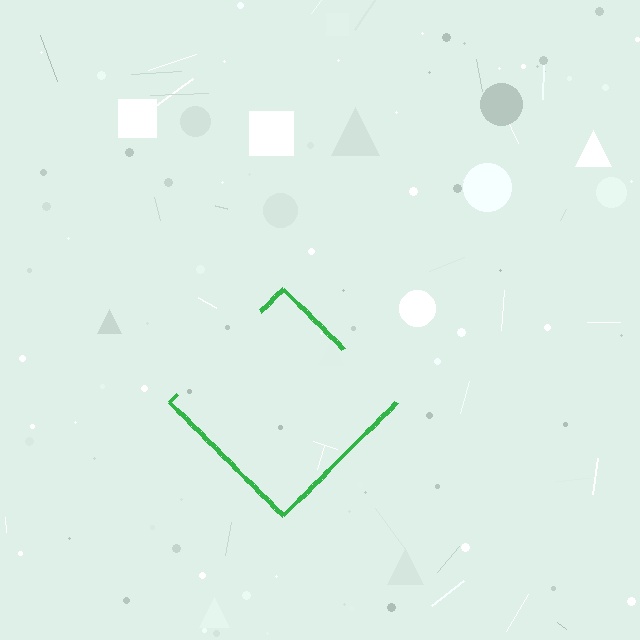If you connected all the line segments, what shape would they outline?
They would outline a diamond.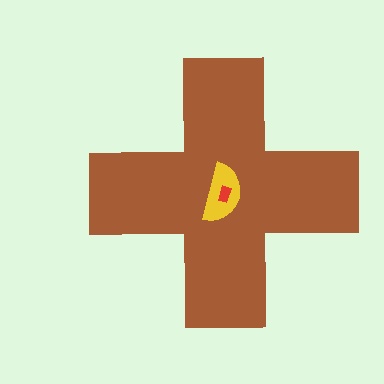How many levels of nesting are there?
3.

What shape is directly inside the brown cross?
The yellow semicircle.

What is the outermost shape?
The brown cross.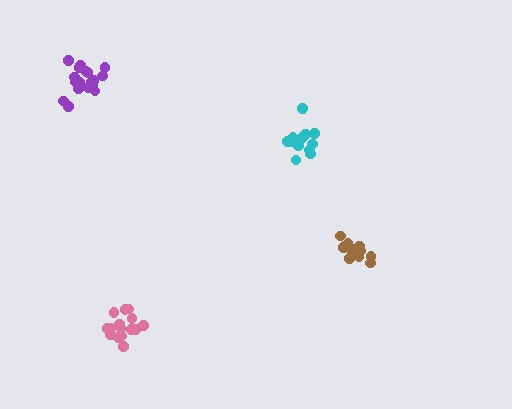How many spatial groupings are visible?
There are 4 spatial groupings.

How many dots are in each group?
Group 1: 14 dots, Group 2: 18 dots, Group 3: 15 dots, Group 4: 13 dots (60 total).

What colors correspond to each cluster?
The clusters are colored: brown, purple, pink, cyan.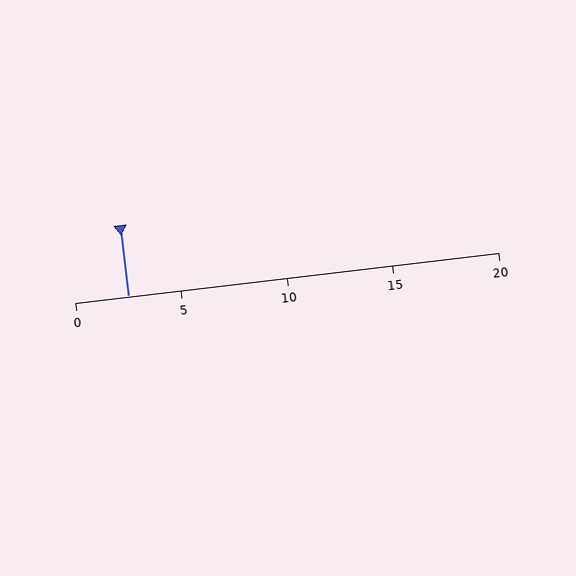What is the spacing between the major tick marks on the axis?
The major ticks are spaced 5 apart.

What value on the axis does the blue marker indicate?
The marker indicates approximately 2.5.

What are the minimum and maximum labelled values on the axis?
The axis runs from 0 to 20.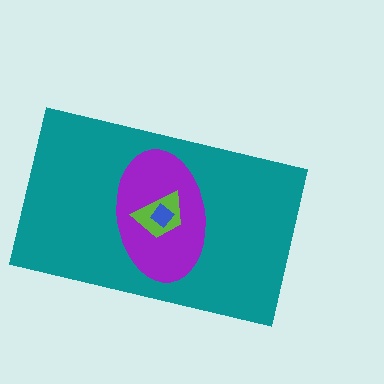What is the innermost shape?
The blue diamond.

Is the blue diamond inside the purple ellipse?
Yes.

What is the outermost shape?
The teal rectangle.